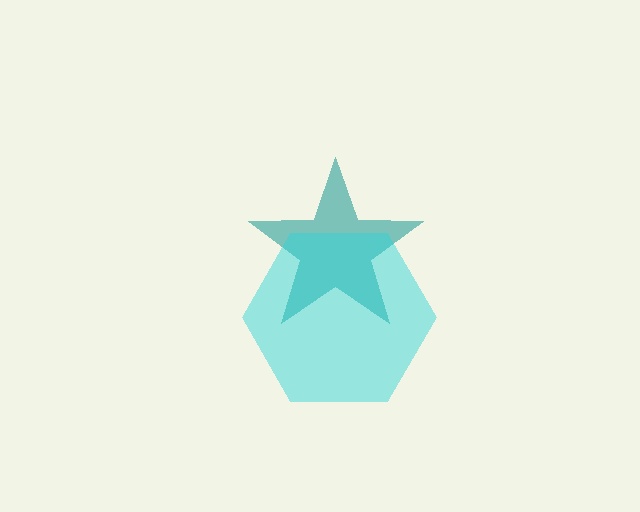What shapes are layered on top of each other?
The layered shapes are: a teal star, a cyan hexagon.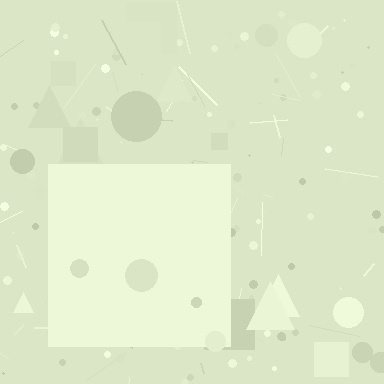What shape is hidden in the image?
A square is hidden in the image.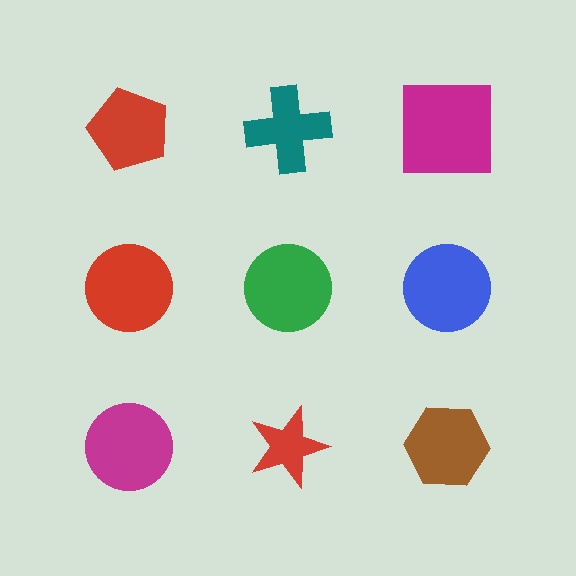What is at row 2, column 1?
A red circle.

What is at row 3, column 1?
A magenta circle.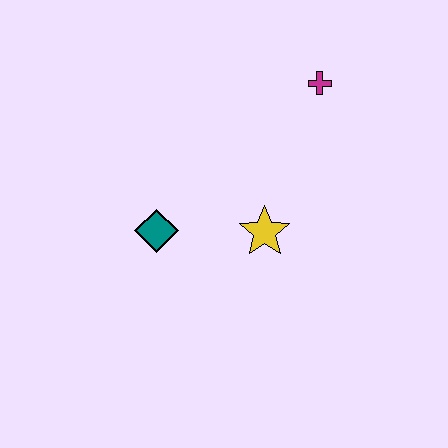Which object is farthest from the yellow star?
The magenta cross is farthest from the yellow star.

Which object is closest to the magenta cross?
The yellow star is closest to the magenta cross.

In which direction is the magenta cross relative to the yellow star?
The magenta cross is above the yellow star.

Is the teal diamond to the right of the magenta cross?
No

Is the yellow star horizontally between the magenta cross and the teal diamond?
Yes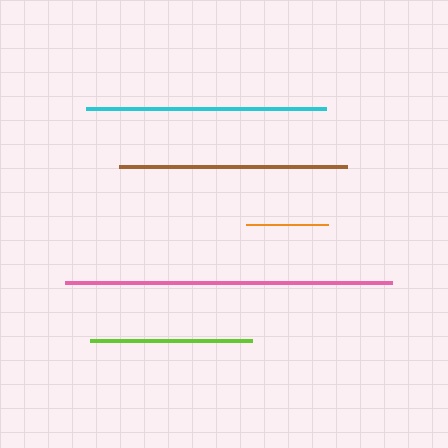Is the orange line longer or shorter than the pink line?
The pink line is longer than the orange line.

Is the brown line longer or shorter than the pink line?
The pink line is longer than the brown line.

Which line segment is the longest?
The pink line is the longest at approximately 327 pixels.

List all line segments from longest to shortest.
From longest to shortest: pink, cyan, brown, lime, orange.